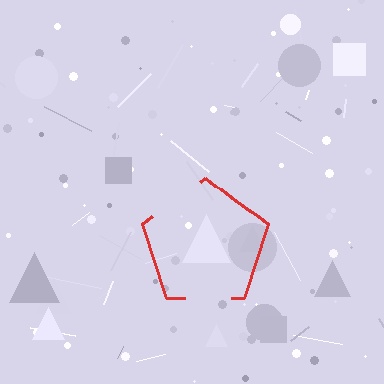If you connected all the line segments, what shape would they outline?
They would outline a pentagon.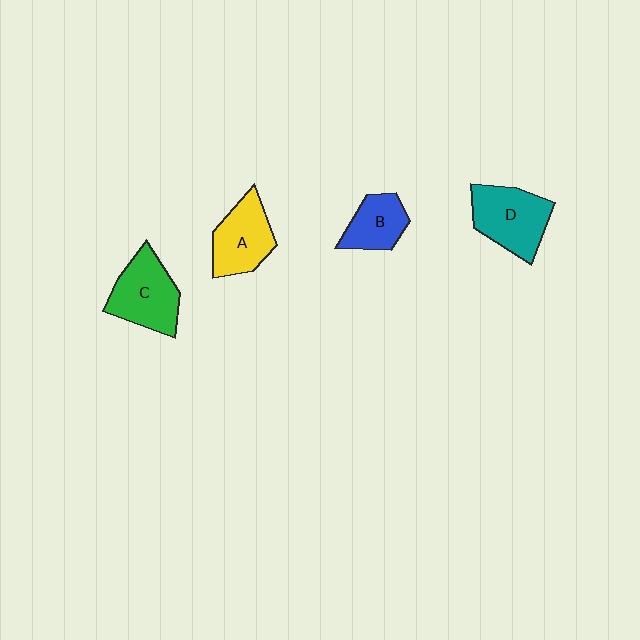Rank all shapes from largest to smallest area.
From largest to smallest: D (teal), C (green), A (yellow), B (blue).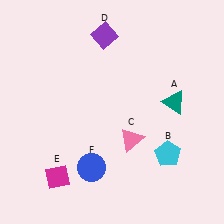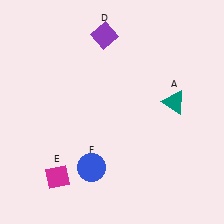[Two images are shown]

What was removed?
The pink triangle (C), the cyan pentagon (B) were removed in Image 2.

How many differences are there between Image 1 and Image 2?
There are 2 differences between the two images.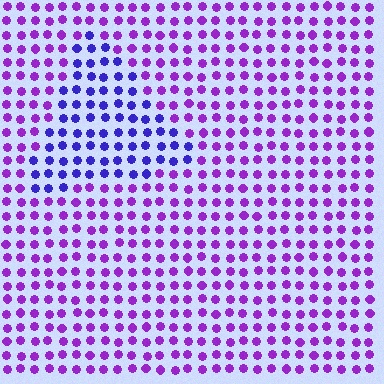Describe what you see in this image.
The image is filled with small purple elements in a uniform arrangement. A triangle-shaped region is visible where the elements are tinted to a slightly different hue, forming a subtle color boundary.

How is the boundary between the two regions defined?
The boundary is defined purely by a slight shift in hue (about 37 degrees). Spacing, size, and orientation are identical on both sides.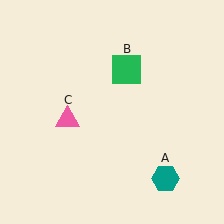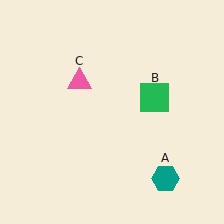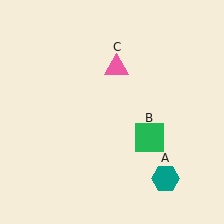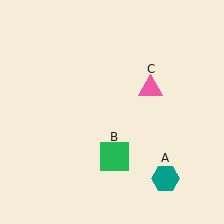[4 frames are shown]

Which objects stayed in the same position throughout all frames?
Teal hexagon (object A) remained stationary.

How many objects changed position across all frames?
2 objects changed position: green square (object B), pink triangle (object C).